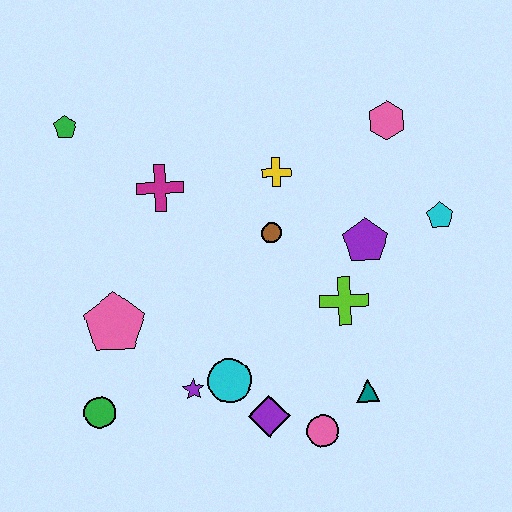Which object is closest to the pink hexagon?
The cyan pentagon is closest to the pink hexagon.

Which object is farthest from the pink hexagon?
The green circle is farthest from the pink hexagon.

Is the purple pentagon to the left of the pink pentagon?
No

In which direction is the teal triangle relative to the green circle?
The teal triangle is to the right of the green circle.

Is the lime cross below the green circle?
No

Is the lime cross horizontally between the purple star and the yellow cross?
No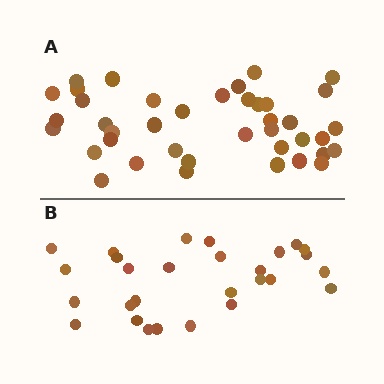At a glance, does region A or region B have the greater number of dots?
Region A (the top region) has more dots.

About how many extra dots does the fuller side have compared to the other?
Region A has roughly 12 or so more dots than region B.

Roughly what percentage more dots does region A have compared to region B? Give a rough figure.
About 45% more.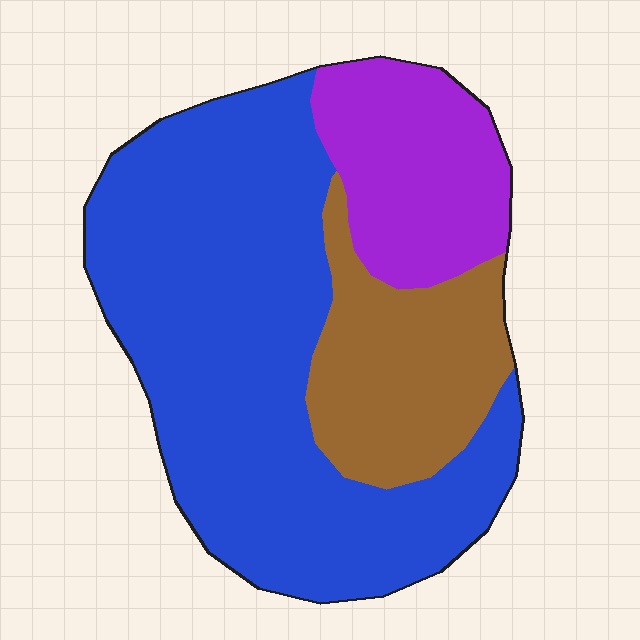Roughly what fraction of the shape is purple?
Purple covers roughly 20% of the shape.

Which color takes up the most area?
Blue, at roughly 60%.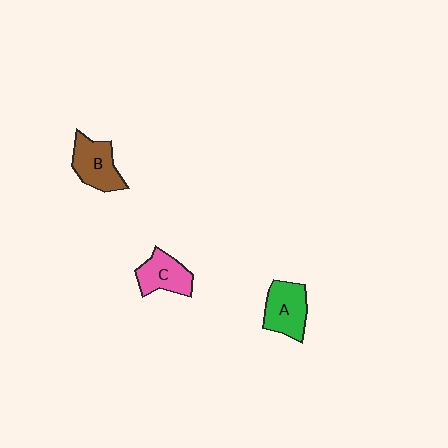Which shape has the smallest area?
Shape C (pink).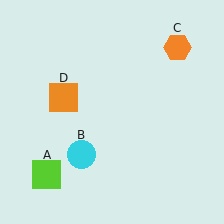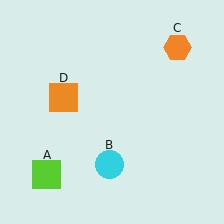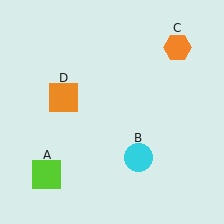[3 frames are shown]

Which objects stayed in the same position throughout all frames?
Lime square (object A) and orange hexagon (object C) and orange square (object D) remained stationary.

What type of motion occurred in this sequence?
The cyan circle (object B) rotated counterclockwise around the center of the scene.